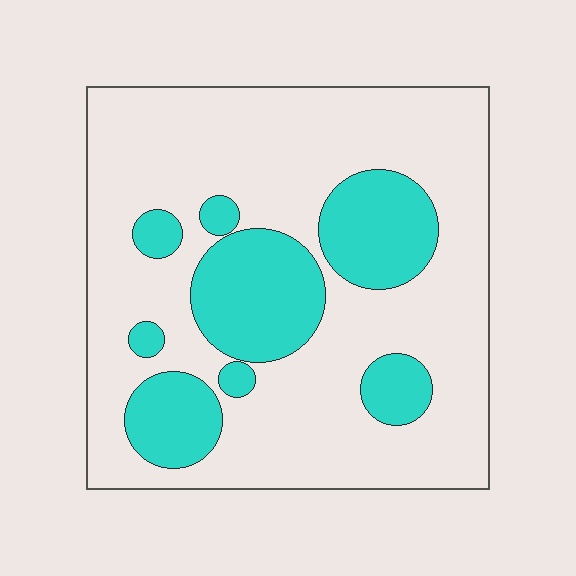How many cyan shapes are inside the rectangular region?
8.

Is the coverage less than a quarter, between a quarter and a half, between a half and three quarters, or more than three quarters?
Between a quarter and a half.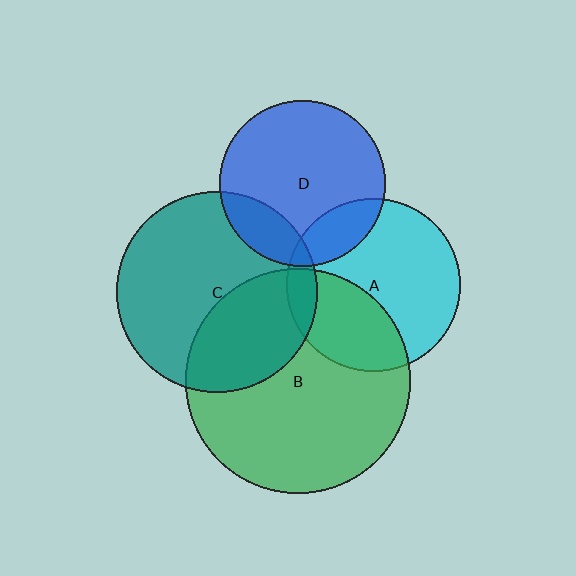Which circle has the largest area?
Circle B (green).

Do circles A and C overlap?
Yes.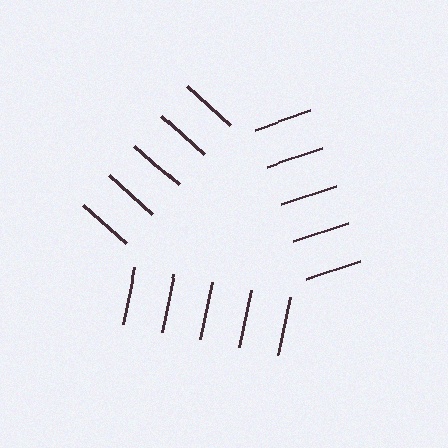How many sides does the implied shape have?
3 sides — the line-ends trace a triangle.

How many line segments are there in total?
15 — 5 along each of the 3 edges.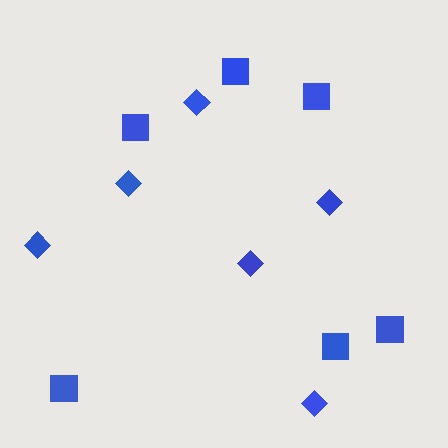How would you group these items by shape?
There are 2 groups: one group of diamonds (6) and one group of squares (6).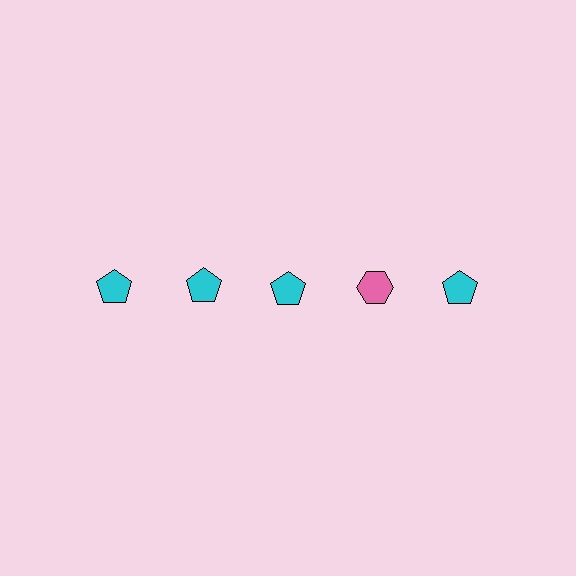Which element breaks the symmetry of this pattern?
The pink hexagon in the top row, second from right column breaks the symmetry. All other shapes are cyan pentagons.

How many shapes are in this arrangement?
There are 5 shapes arranged in a grid pattern.